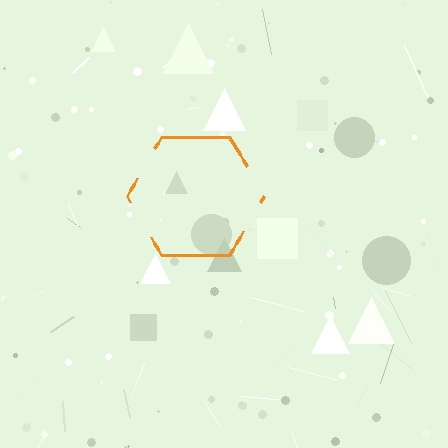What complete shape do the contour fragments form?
The contour fragments form a hexagon.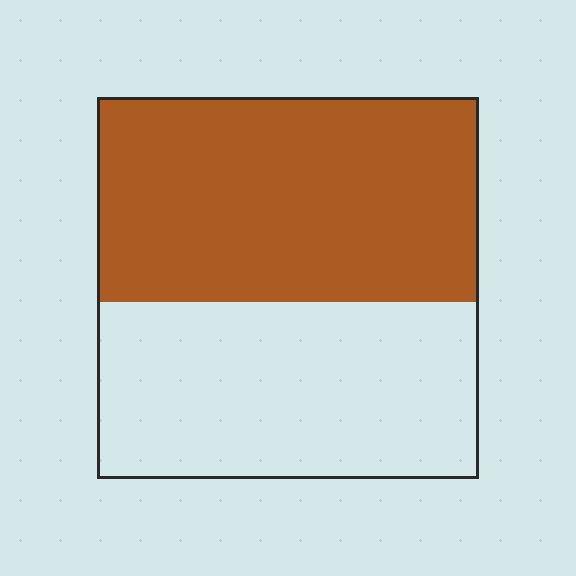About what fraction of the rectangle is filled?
About one half (1/2).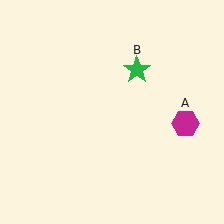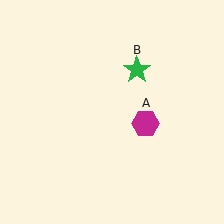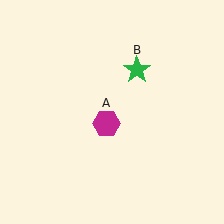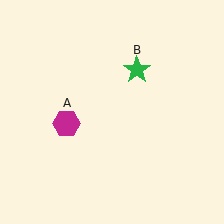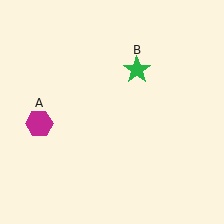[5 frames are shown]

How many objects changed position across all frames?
1 object changed position: magenta hexagon (object A).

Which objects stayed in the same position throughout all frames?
Green star (object B) remained stationary.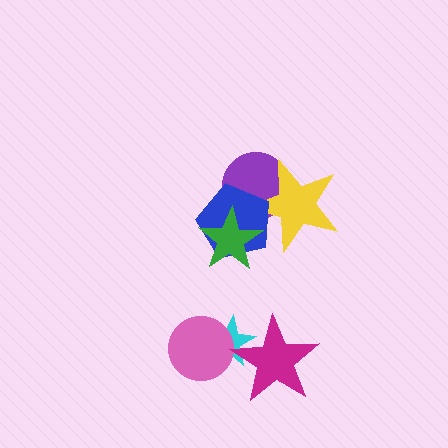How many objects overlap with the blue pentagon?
3 objects overlap with the blue pentagon.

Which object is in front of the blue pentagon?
The green star is in front of the blue pentagon.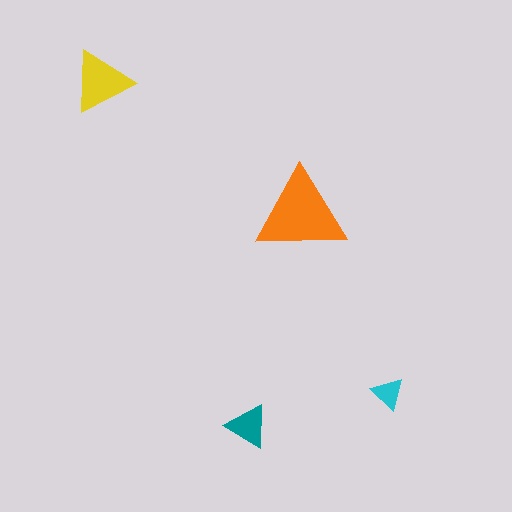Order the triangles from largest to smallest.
the orange one, the yellow one, the teal one, the cyan one.